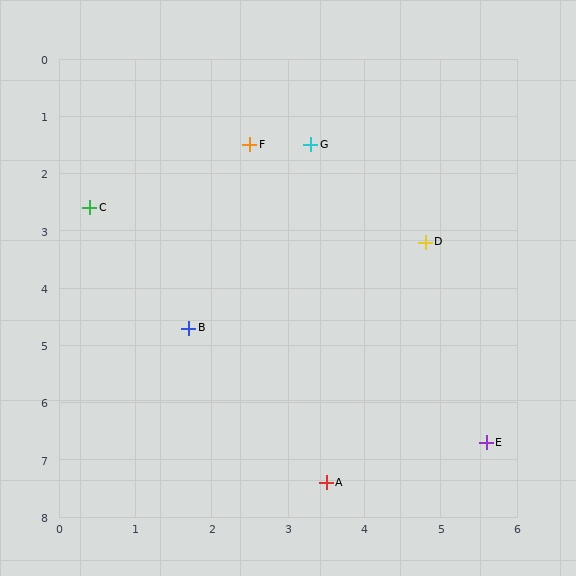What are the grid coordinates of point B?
Point B is at approximately (1.7, 4.7).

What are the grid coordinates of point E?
Point E is at approximately (5.6, 6.7).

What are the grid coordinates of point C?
Point C is at approximately (0.4, 2.6).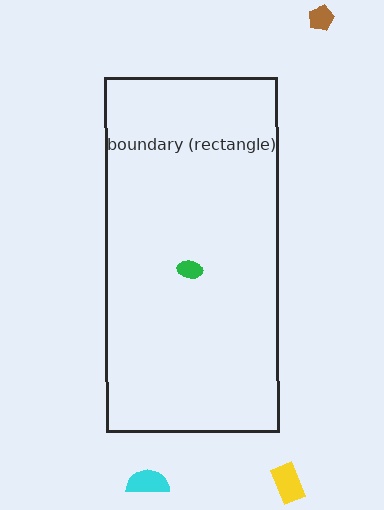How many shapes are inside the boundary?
1 inside, 3 outside.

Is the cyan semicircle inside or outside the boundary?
Outside.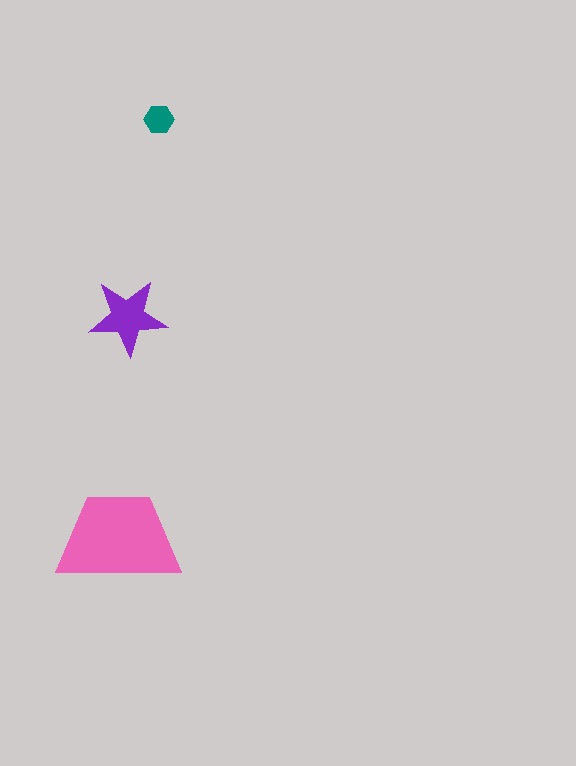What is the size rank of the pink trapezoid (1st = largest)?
1st.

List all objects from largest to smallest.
The pink trapezoid, the purple star, the teal hexagon.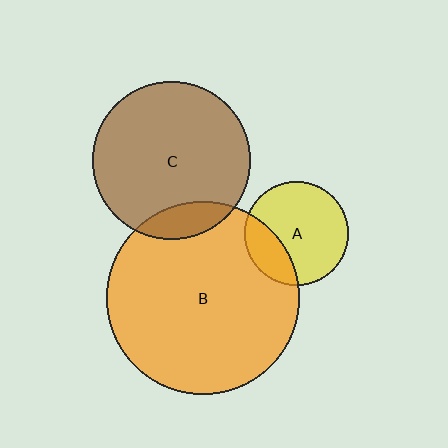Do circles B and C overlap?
Yes.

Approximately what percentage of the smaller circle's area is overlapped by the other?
Approximately 10%.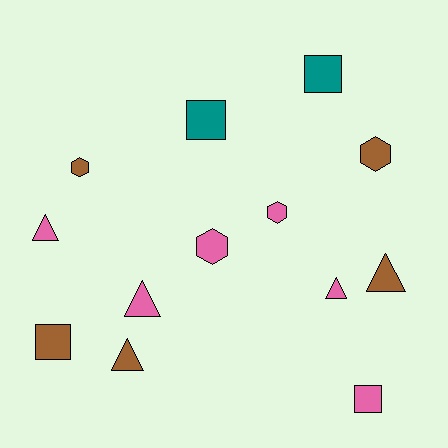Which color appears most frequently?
Pink, with 6 objects.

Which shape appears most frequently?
Triangle, with 5 objects.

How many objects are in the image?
There are 13 objects.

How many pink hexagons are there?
There are 2 pink hexagons.